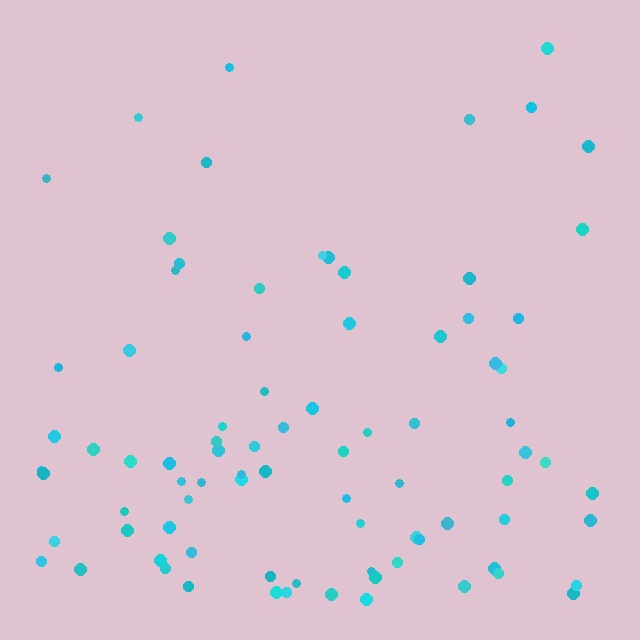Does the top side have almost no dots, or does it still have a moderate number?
Still a moderate number, just noticeably fewer than the bottom.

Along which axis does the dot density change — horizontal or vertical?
Vertical.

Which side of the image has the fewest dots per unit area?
The top.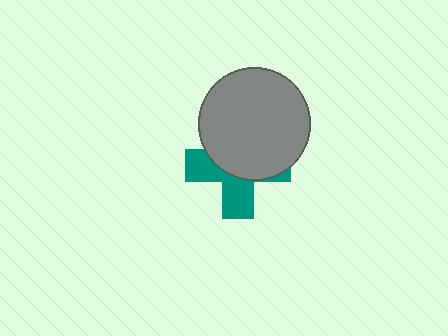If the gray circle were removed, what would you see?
You would see the complete teal cross.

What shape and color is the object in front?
The object in front is a gray circle.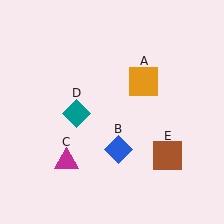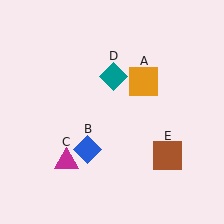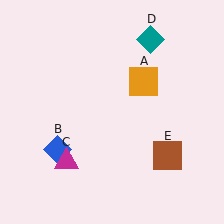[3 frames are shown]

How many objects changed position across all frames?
2 objects changed position: blue diamond (object B), teal diamond (object D).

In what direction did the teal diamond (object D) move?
The teal diamond (object D) moved up and to the right.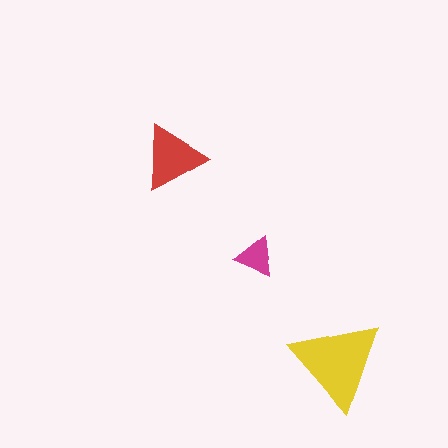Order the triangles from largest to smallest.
the yellow one, the red one, the magenta one.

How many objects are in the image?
There are 3 objects in the image.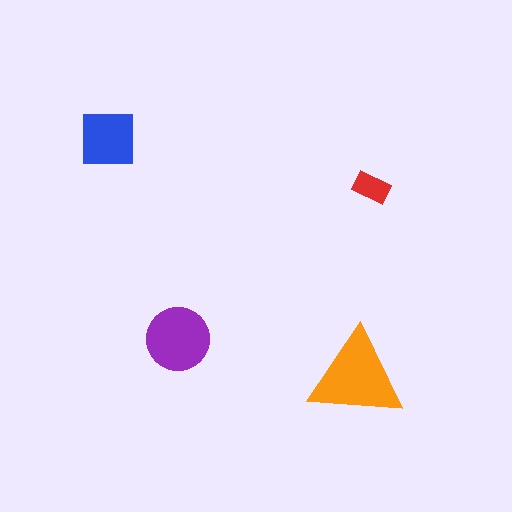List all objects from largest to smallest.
The orange triangle, the purple circle, the blue square, the red rectangle.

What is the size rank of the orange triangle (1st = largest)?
1st.